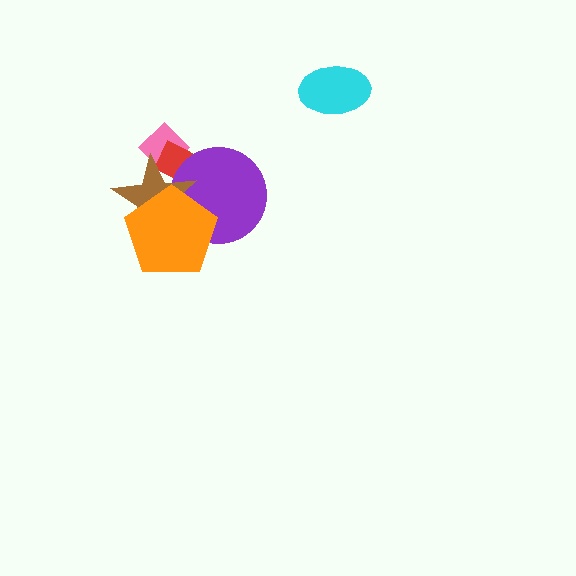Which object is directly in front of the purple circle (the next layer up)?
The brown star is directly in front of the purple circle.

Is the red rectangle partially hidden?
Yes, it is partially covered by another shape.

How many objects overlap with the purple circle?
3 objects overlap with the purple circle.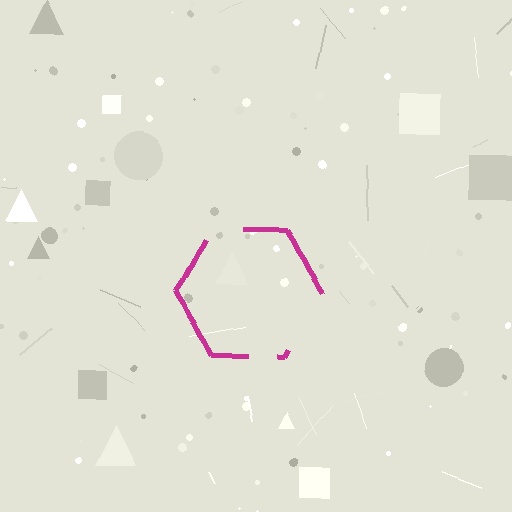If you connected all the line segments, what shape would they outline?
They would outline a hexagon.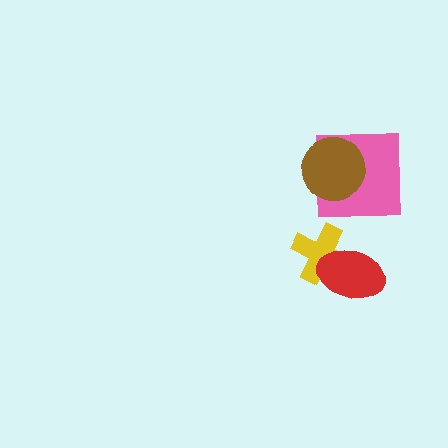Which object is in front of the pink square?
The brown circle is in front of the pink square.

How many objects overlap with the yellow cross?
1 object overlaps with the yellow cross.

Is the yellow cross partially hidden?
Yes, it is partially covered by another shape.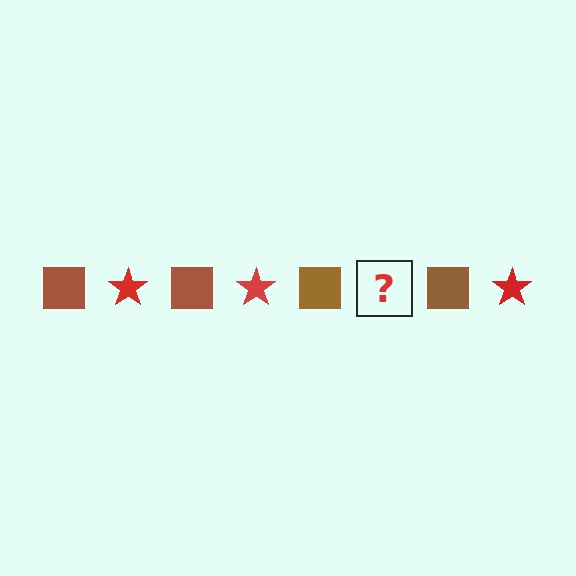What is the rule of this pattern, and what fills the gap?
The rule is that the pattern alternates between brown square and red star. The gap should be filled with a red star.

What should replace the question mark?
The question mark should be replaced with a red star.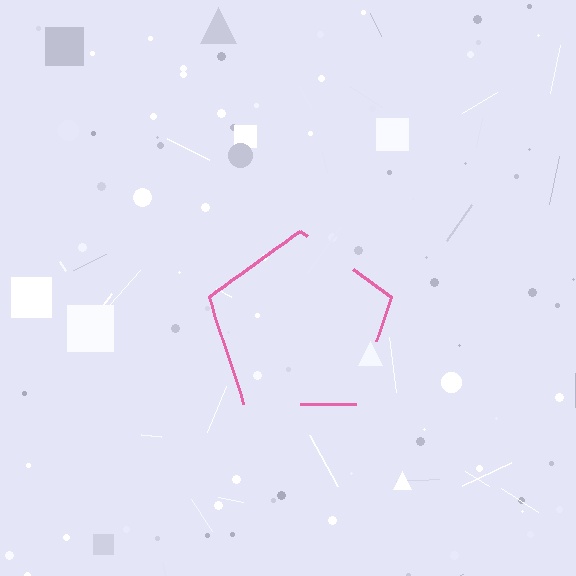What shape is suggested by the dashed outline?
The dashed outline suggests a pentagon.